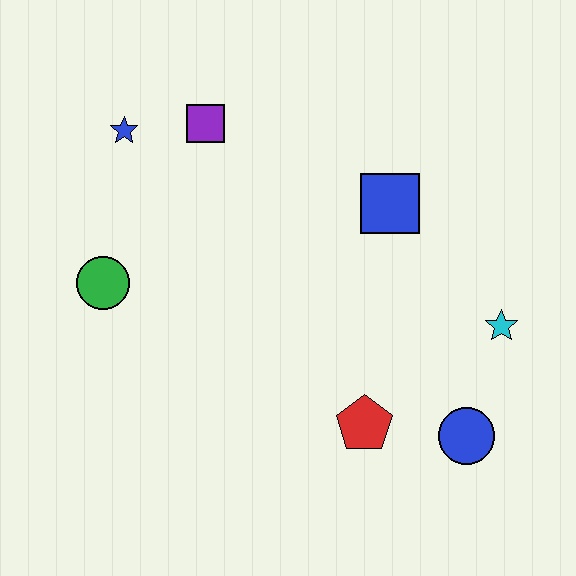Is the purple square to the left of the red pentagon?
Yes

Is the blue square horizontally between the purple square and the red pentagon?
No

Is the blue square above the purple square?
No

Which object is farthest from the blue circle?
The blue star is farthest from the blue circle.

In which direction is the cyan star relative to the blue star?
The cyan star is to the right of the blue star.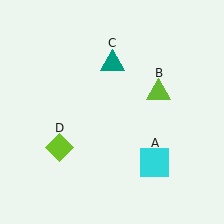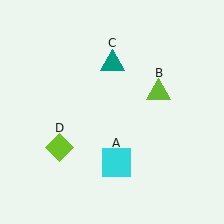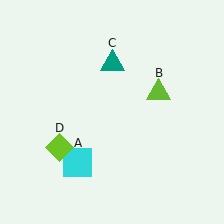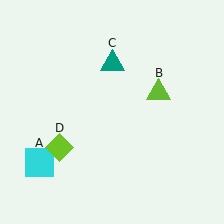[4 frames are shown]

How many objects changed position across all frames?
1 object changed position: cyan square (object A).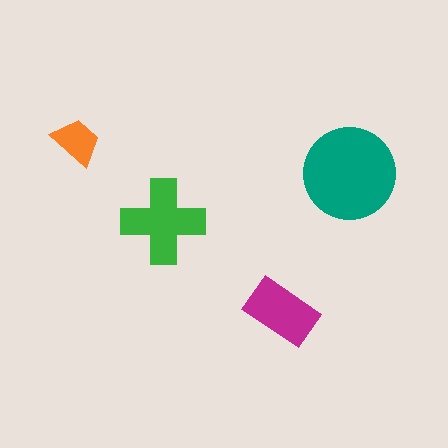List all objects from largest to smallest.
The teal circle, the green cross, the magenta rectangle, the orange trapezoid.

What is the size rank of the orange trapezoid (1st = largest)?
4th.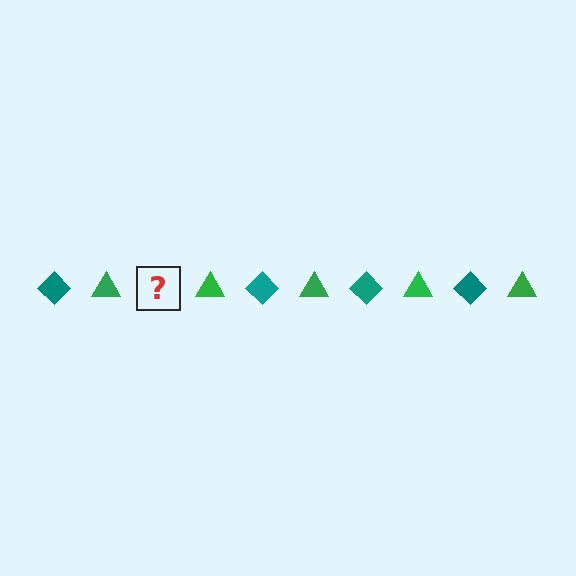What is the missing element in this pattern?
The missing element is a teal diamond.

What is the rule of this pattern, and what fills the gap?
The rule is that the pattern alternates between teal diamond and green triangle. The gap should be filled with a teal diamond.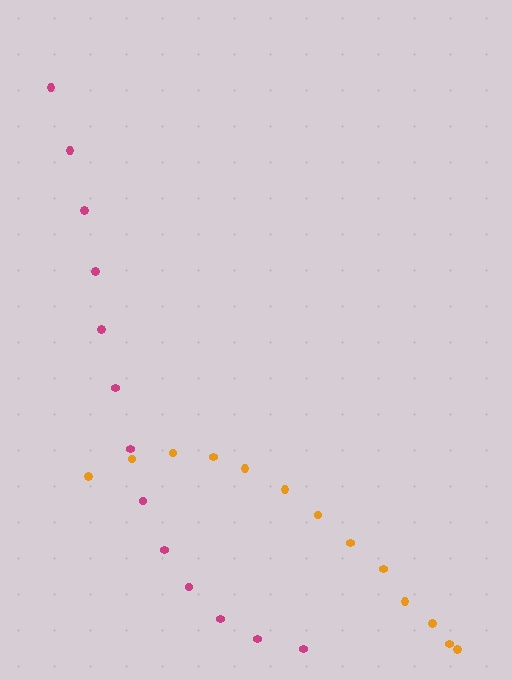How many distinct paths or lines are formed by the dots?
There are 2 distinct paths.